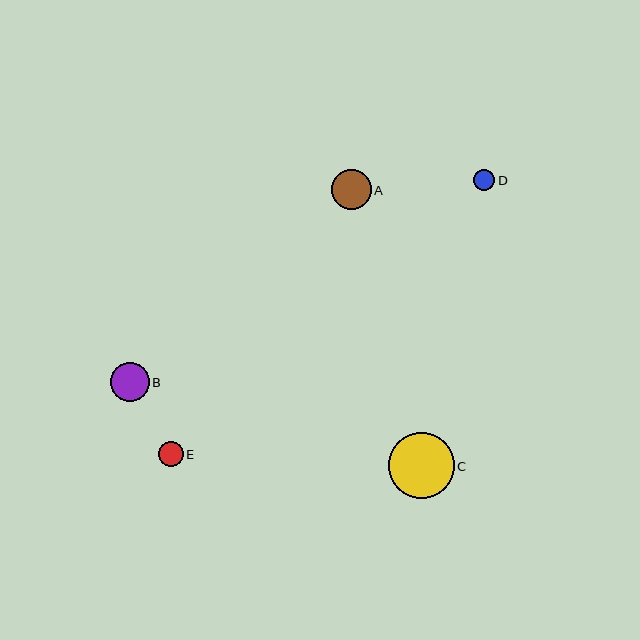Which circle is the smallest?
Circle D is the smallest with a size of approximately 21 pixels.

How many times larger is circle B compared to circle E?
Circle B is approximately 1.5 times the size of circle E.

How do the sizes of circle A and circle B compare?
Circle A and circle B are approximately the same size.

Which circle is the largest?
Circle C is the largest with a size of approximately 66 pixels.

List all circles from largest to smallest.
From largest to smallest: C, A, B, E, D.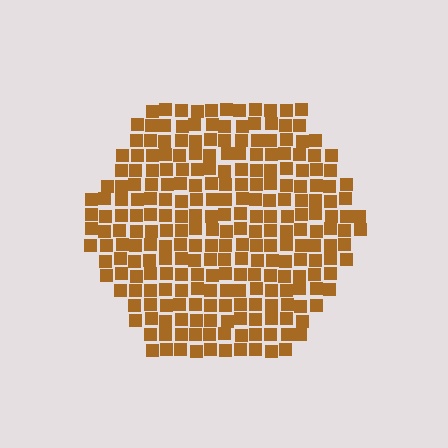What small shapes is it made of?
It is made of small squares.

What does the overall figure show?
The overall figure shows a hexagon.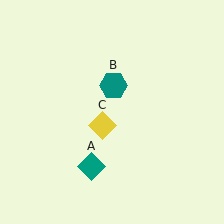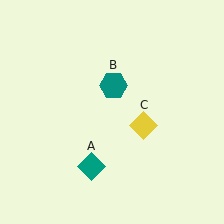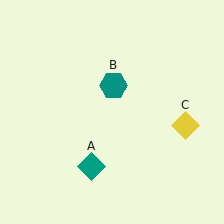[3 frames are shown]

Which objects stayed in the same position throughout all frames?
Teal diamond (object A) and teal hexagon (object B) remained stationary.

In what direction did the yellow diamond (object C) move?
The yellow diamond (object C) moved right.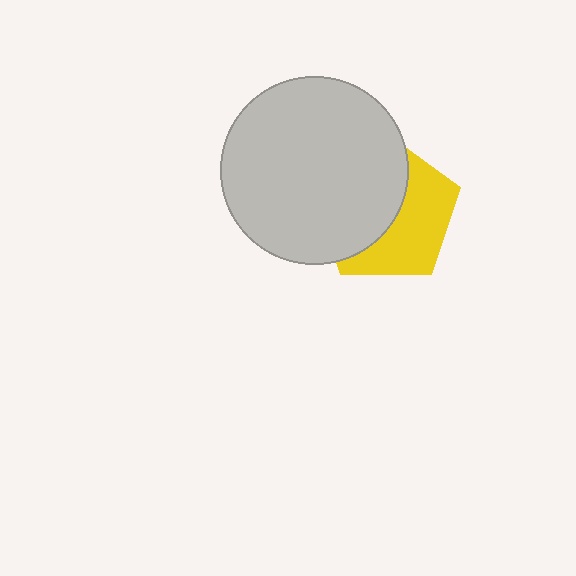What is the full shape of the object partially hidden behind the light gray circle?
The partially hidden object is a yellow pentagon.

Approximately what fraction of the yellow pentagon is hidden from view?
Roughly 53% of the yellow pentagon is hidden behind the light gray circle.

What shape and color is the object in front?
The object in front is a light gray circle.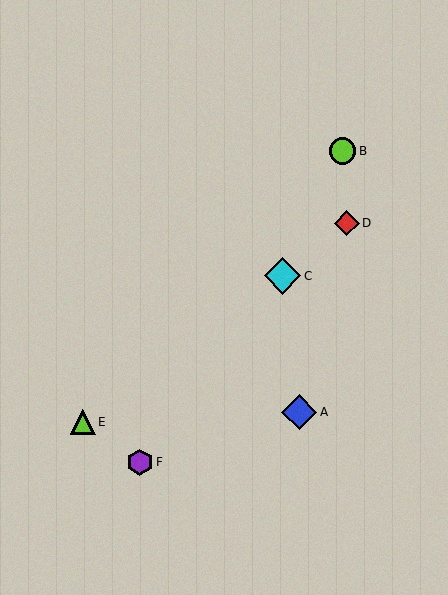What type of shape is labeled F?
Shape F is a purple hexagon.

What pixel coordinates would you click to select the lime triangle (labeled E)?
Click at (83, 422) to select the lime triangle E.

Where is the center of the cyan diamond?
The center of the cyan diamond is at (283, 276).